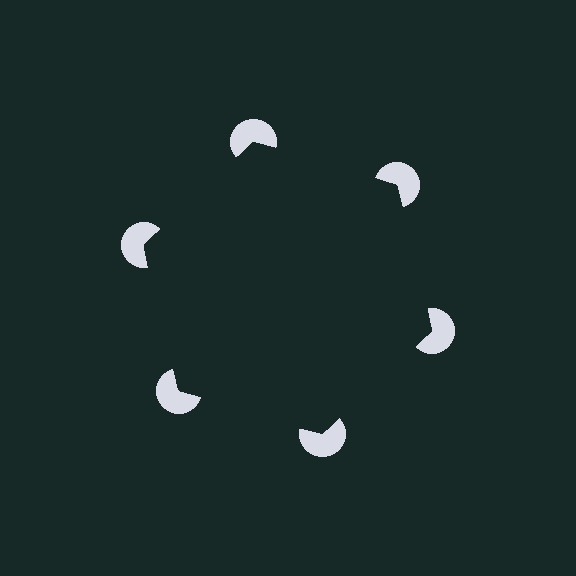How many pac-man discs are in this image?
There are 6 — one at each vertex of the illusory hexagon.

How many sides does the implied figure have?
6 sides.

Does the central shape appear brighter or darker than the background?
It typically appears slightly darker than the background, even though no actual brightness change is drawn.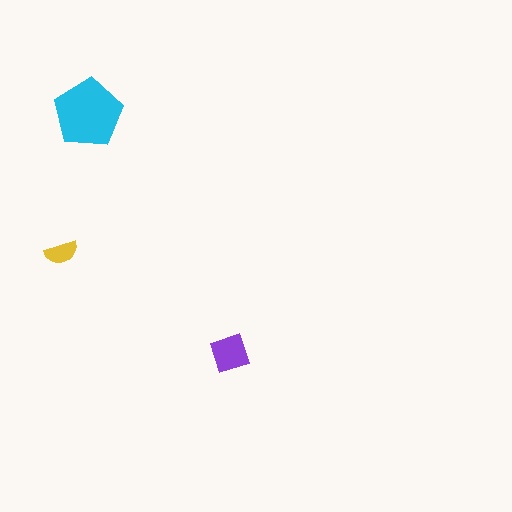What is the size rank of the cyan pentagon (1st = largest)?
1st.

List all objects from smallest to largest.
The yellow semicircle, the purple diamond, the cyan pentagon.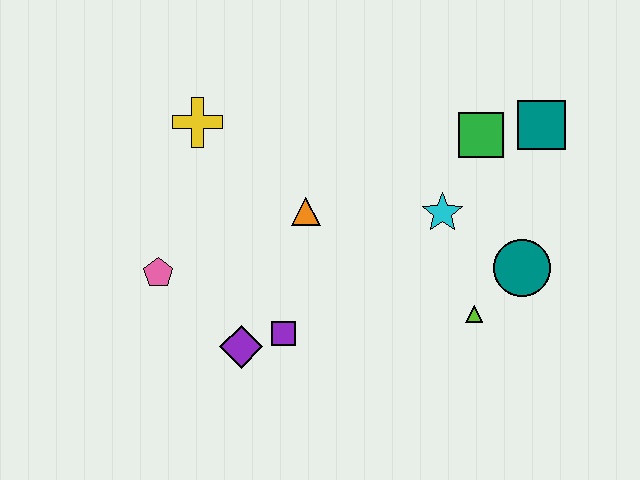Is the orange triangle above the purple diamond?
Yes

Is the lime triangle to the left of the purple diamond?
No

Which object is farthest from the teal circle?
The pink pentagon is farthest from the teal circle.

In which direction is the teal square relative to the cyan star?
The teal square is to the right of the cyan star.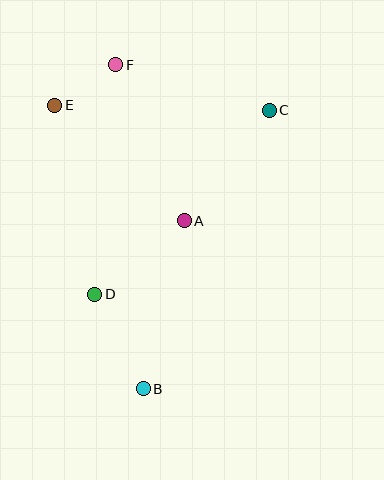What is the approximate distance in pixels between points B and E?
The distance between B and E is approximately 297 pixels.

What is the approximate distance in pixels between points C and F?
The distance between C and F is approximately 160 pixels.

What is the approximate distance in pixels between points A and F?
The distance between A and F is approximately 170 pixels.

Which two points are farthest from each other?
Points B and F are farthest from each other.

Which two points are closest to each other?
Points E and F are closest to each other.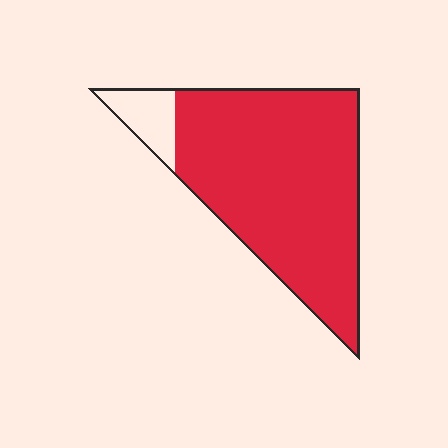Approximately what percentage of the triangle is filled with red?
Approximately 90%.